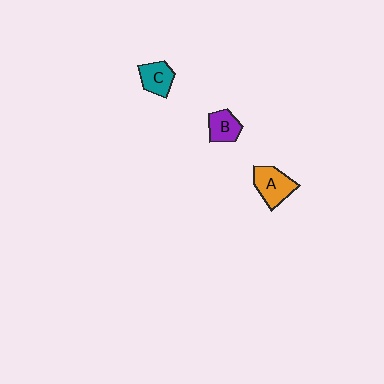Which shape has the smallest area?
Shape B (purple).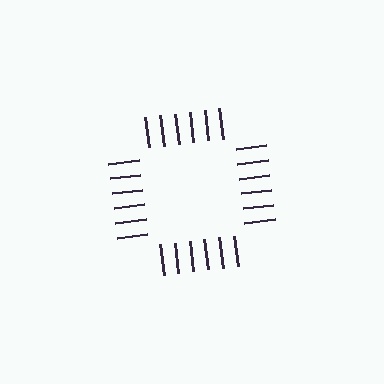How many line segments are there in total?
24 — 6 along each of the 4 edges.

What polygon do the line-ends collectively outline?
An illusory square — the line segments terminate on its edges but no continuous stroke is drawn.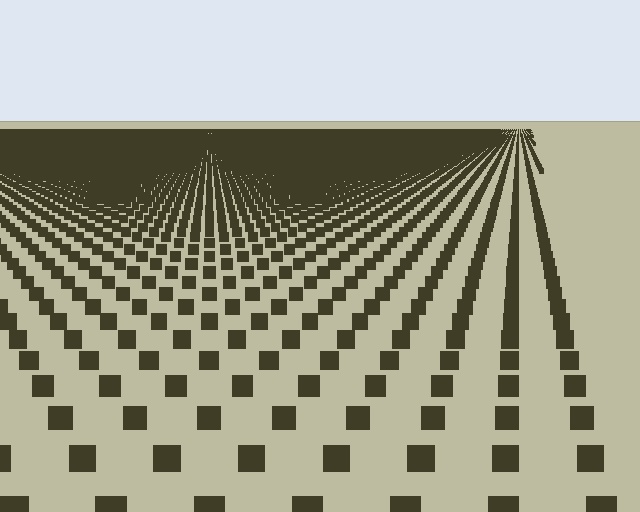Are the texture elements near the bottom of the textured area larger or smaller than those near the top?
Larger. Near the bottom, elements are closer to the viewer and appear at a bigger on-screen size.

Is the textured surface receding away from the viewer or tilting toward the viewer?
The surface is receding away from the viewer. Texture elements get smaller and denser toward the top.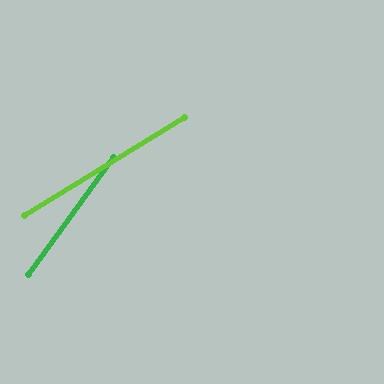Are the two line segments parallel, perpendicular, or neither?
Neither parallel nor perpendicular — they differ by about 22°.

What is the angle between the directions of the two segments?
Approximately 22 degrees.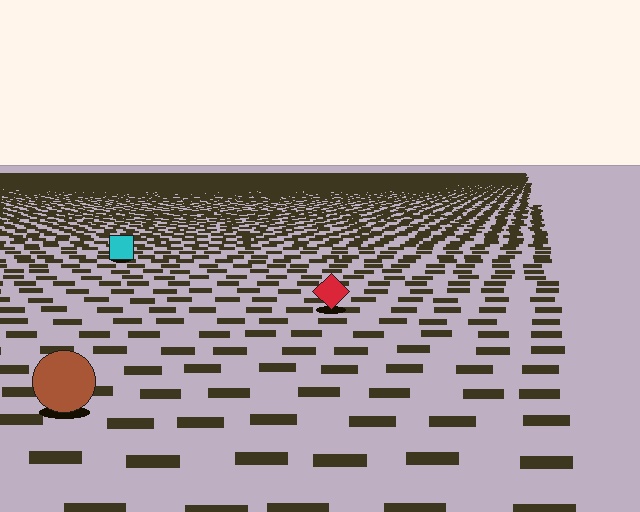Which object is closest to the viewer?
The brown circle is closest. The texture marks near it are larger and more spread out.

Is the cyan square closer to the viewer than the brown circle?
No. The brown circle is closer — you can tell from the texture gradient: the ground texture is coarser near it.